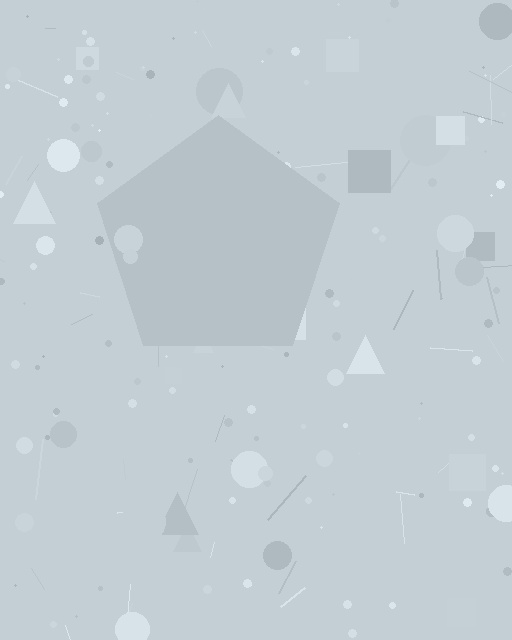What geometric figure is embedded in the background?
A pentagon is embedded in the background.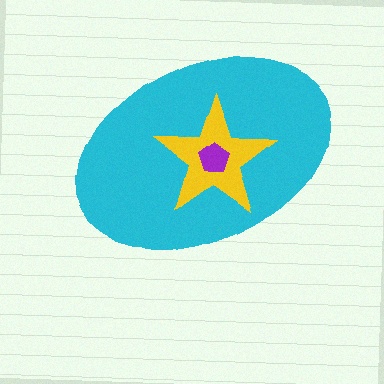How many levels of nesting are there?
3.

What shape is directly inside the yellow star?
The purple pentagon.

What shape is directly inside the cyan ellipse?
The yellow star.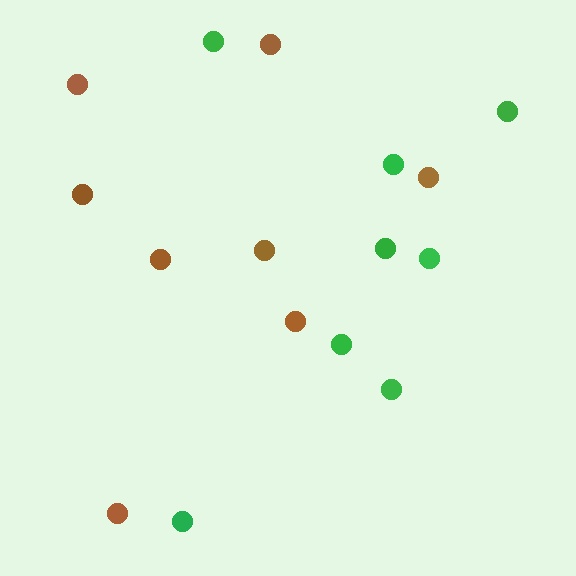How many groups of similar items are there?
There are 2 groups: one group of green circles (8) and one group of brown circles (8).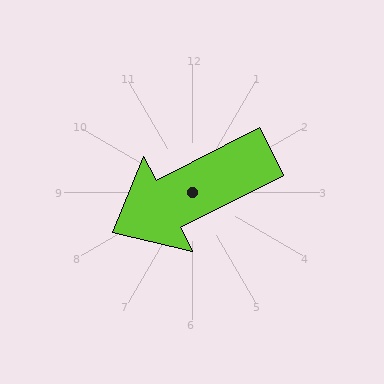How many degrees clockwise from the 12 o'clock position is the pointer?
Approximately 243 degrees.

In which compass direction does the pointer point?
Southwest.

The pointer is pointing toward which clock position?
Roughly 8 o'clock.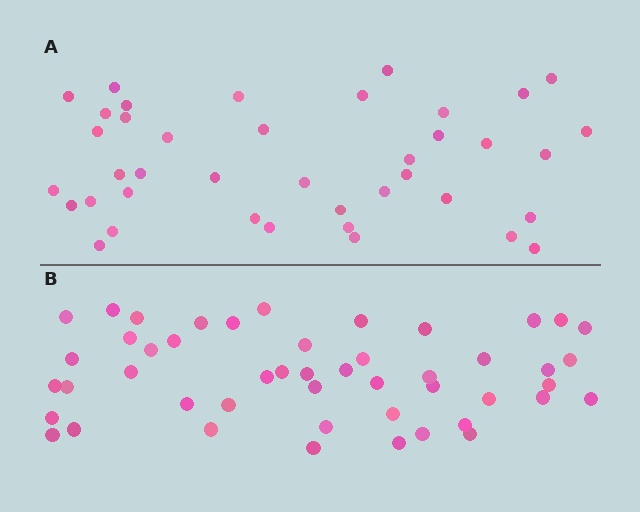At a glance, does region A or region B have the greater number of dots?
Region B (the bottom region) has more dots.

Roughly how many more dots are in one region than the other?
Region B has roughly 8 or so more dots than region A.